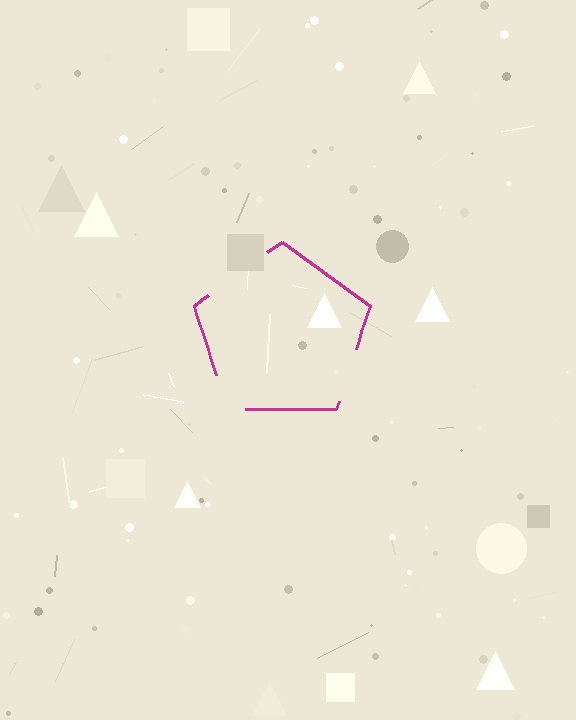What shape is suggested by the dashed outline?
The dashed outline suggests a pentagon.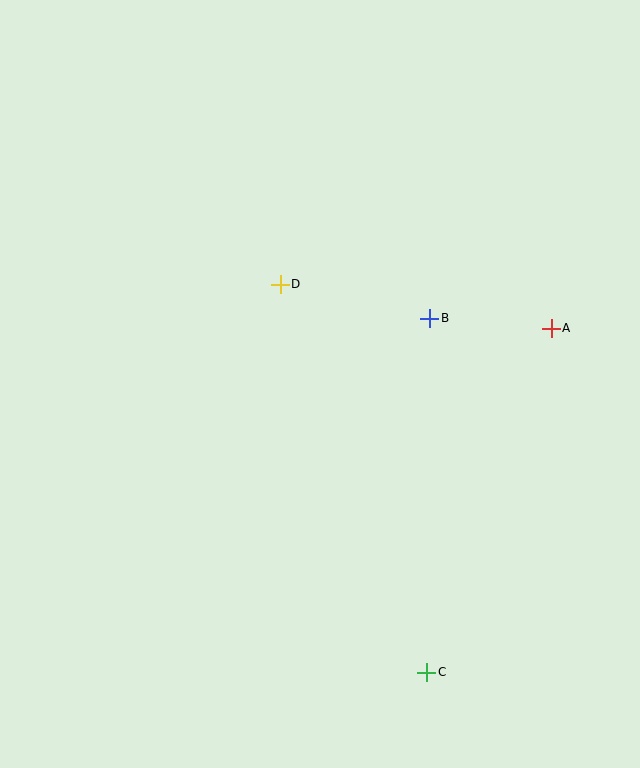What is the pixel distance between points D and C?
The distance between D and C is 415 pixels.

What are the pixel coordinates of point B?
Point B is at (430, 318).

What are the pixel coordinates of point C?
Point C is at (427, 672).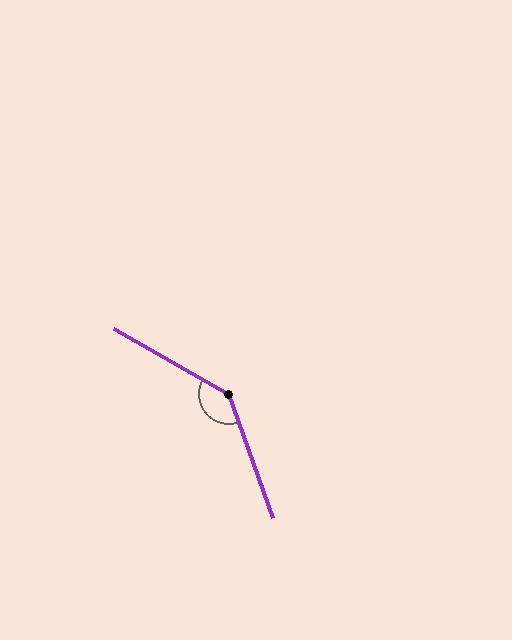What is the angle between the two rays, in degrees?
Approximately 139 degrees.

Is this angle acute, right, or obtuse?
It is obtuse.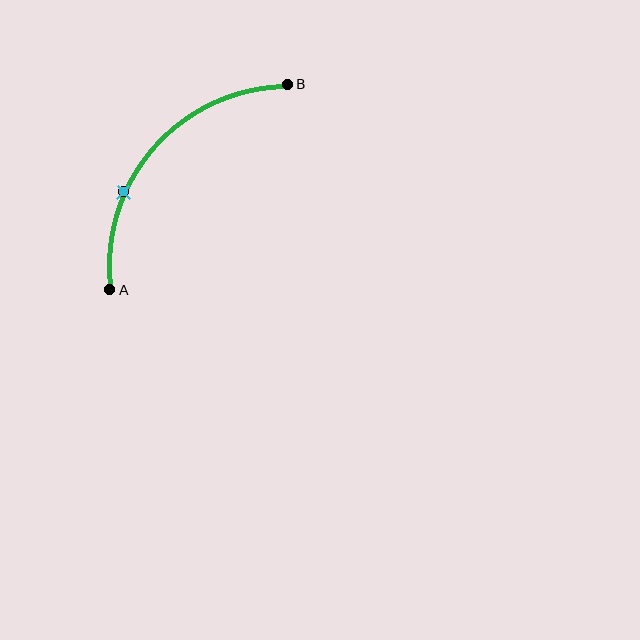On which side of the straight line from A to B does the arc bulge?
The arc bulges above and to the left of the straight line connecting A and B.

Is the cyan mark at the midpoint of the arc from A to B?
No. The cyan mark lies on the arc but is closer to endpoint A. The arc midpoint would be at the point on the curve equidistant along the arc from both A and B.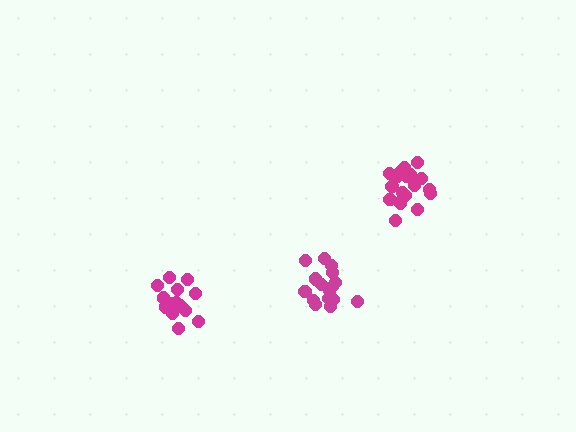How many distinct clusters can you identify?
There are 3 distinct clusters.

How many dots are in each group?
Group 1: 17 dots, Group 2: 18 dots, Group 3: 19 dots (54 total).